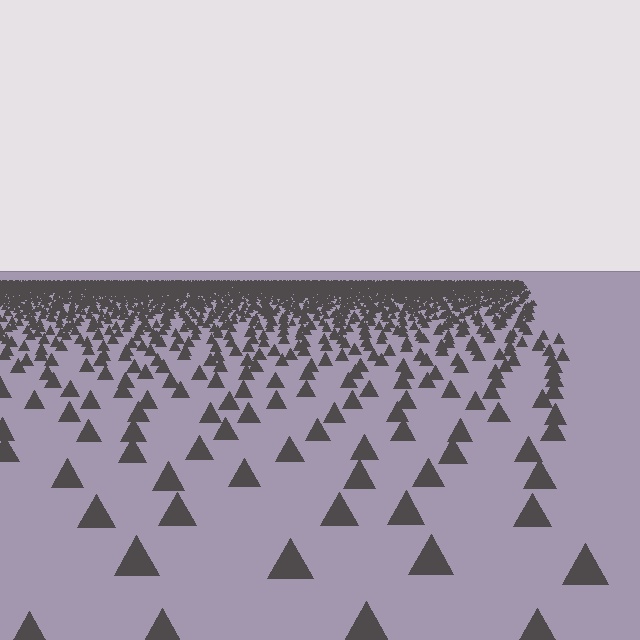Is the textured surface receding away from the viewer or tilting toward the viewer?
The surface is receding away from the viewer. Texture elements get smaller and denser toward the top.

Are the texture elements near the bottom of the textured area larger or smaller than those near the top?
Larger. Near the bottom, elements are closer to the viewer and appear at a bigger on-screen size.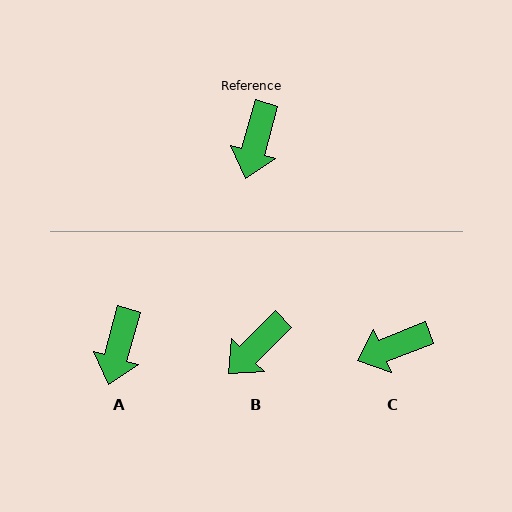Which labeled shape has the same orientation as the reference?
A.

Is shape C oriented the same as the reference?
No, it is off by about 53 degrees.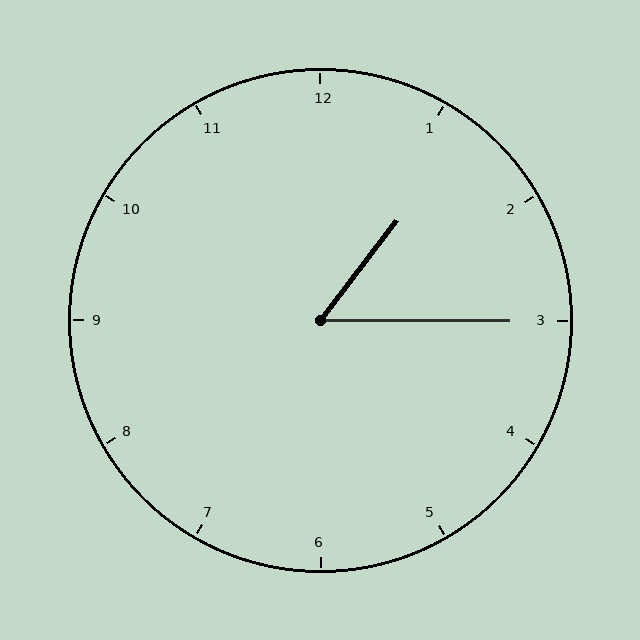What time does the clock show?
1:15.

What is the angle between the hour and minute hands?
Approximately 52 degrees.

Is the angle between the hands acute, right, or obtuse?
It is acute.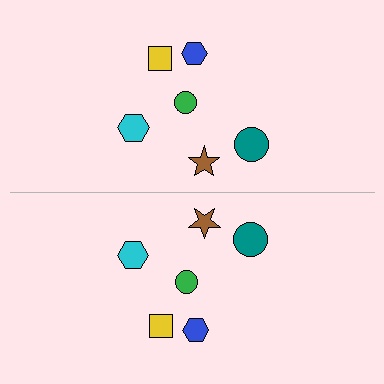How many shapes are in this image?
There are 12 shapes in this image.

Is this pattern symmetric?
Yes, this pattern has bilateral (reflection) symmetry.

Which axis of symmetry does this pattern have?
The pattern has a horizontal axis of symmetry running through the center of the image.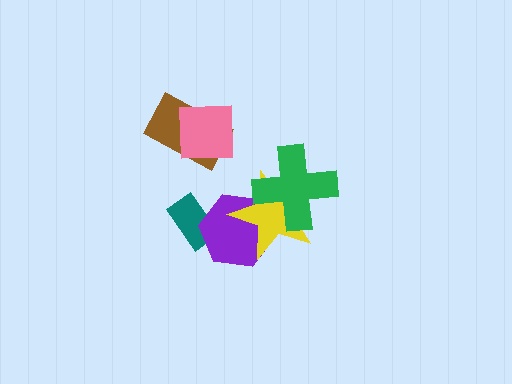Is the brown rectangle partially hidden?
Yes, it is partially covered by another shape.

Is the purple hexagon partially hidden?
Yes, it is partially covered by another shape.